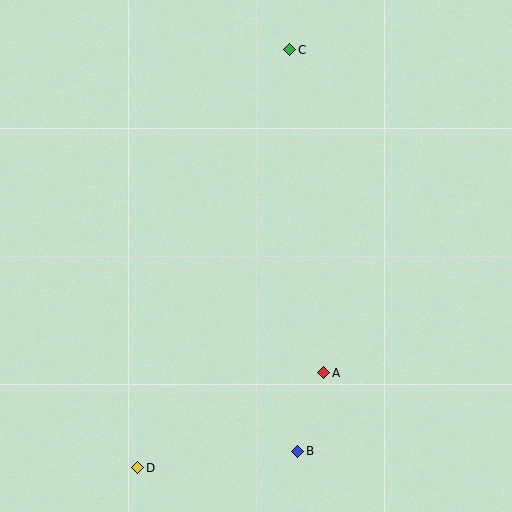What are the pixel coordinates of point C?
Point C is at (290, 50).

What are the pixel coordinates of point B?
Point B is at (298, 451).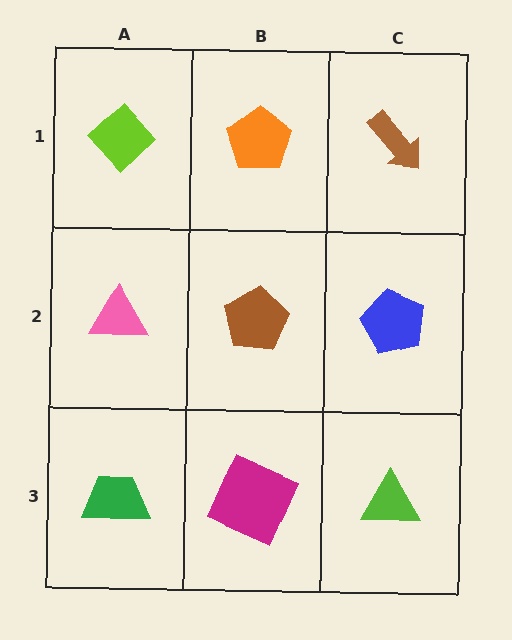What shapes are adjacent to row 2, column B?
An orange pentagon (row 1, column B), a magenta square (row 3, column B), a pink triangle (row 2, column A), a blue pentagon (row 2, column C).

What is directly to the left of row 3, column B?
A green trapezoid.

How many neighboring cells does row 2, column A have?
3.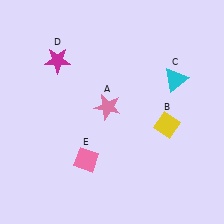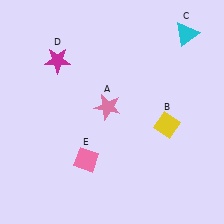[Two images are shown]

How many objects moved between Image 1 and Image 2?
1 object moved between the two images.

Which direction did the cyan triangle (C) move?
The cyan triangle (C) moved up.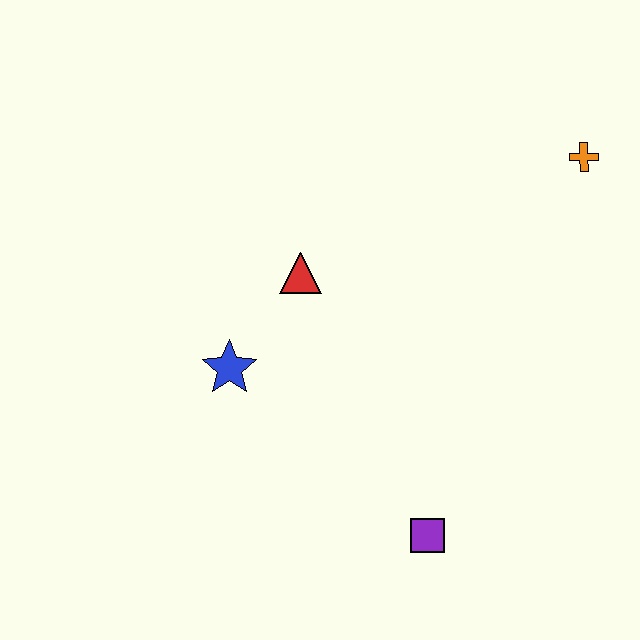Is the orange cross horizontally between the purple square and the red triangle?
No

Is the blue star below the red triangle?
Yes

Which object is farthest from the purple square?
The orange cross is farthest from the purple square.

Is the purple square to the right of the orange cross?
No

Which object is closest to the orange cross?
The red triangle is closest to the orange cross.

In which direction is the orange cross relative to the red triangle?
The orange cross is to the right of the red triangle.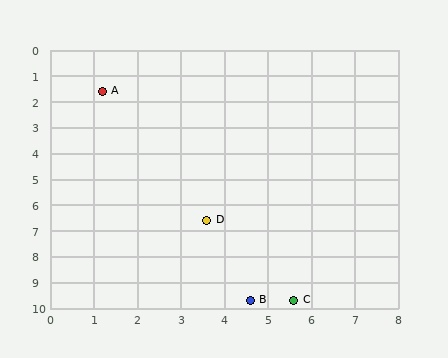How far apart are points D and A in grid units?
Points D and A are about 5.5 grid units apart.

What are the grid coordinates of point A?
Point A is at approximately (1.2, 1.6).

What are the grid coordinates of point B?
Point B is at approximately (4.6, 9.7).